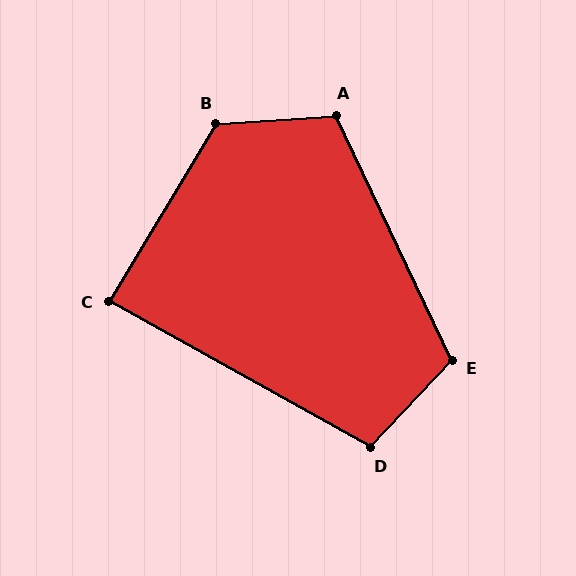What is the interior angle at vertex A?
Approximately 111 degrees (obtuse).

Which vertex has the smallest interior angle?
C, at approximately 88 degrees.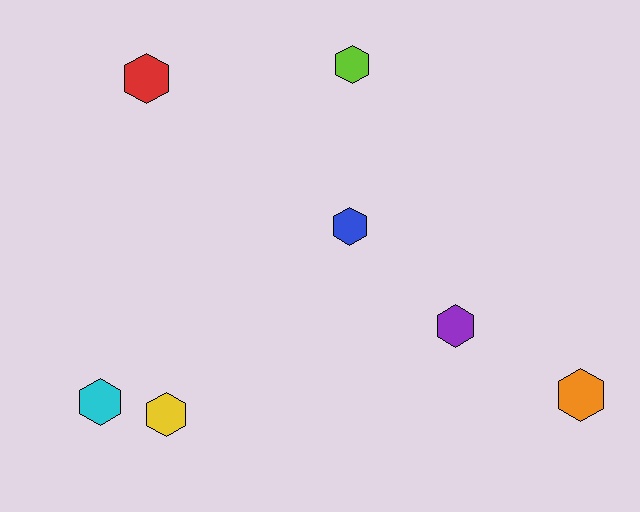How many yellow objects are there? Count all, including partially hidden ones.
There is 1 yellow object.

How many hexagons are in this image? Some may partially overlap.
There are 7 hexagons.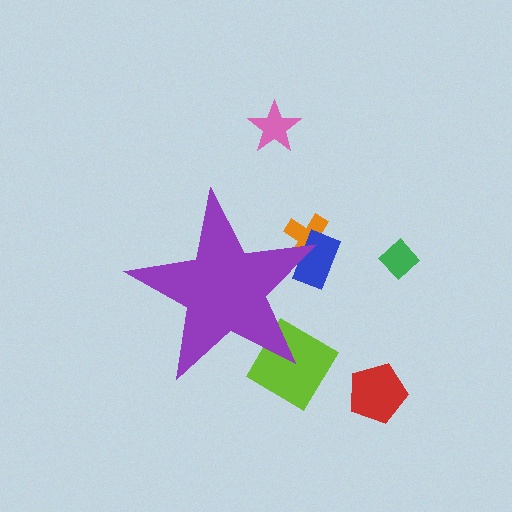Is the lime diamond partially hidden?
Yes, the lime diamond is partially hidden behind the purple star.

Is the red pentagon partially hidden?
No, the red pentagon is fully visible.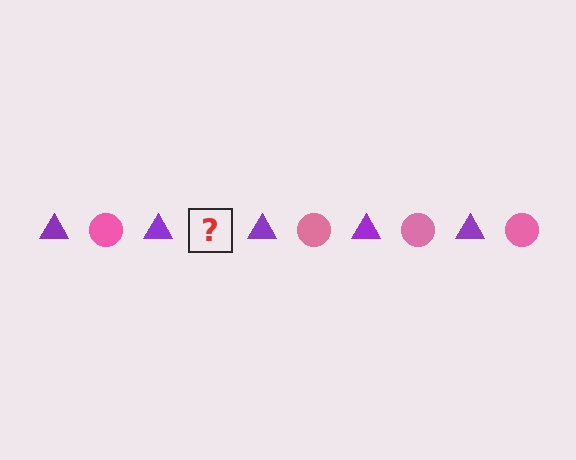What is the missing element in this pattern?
The missing element is a pink circle.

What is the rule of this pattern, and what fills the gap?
The rule is that the pattern alternates between purple triangle and pink circle. The gap should be filled with a pink circle.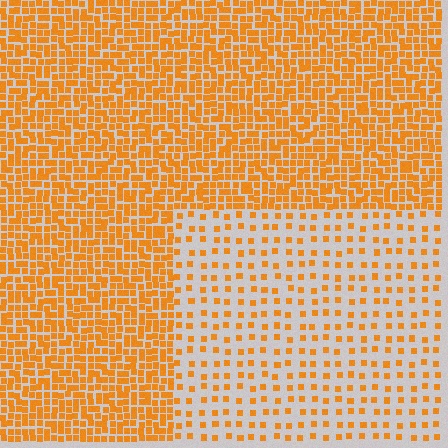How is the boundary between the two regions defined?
The boundary is defined by a change in element density (approximately 2.9x ratio). All elements are the same color, size, and shape.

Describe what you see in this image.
The image contains small orange elements arranged at two different densities. A rectangle-shaped region is visible where the elements are less densely packed than the surrounding area.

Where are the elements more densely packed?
The elements are more densely packed outside the rectangle boundary.